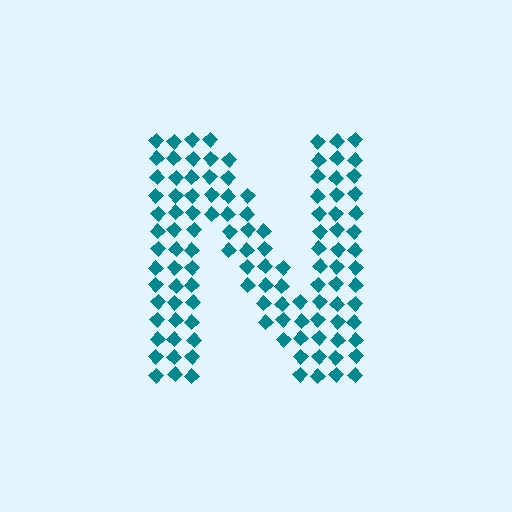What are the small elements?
The small elements are diamonds.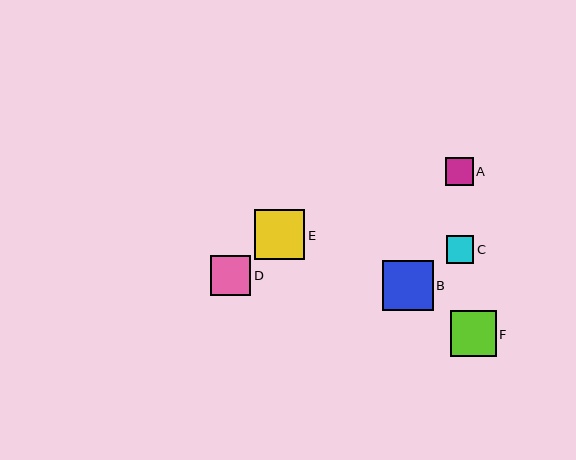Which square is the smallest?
Square A is the smallest with a size of approximately 27 pixels.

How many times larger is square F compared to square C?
Square F is approximately 1.7 times the size of square C.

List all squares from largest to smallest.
From largest to smallest: E, B, F, D, C, A.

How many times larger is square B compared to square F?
Square B is approximately 1.1 times the size of square F.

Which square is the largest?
Square E is the largest with a size of approximately 50 pixels.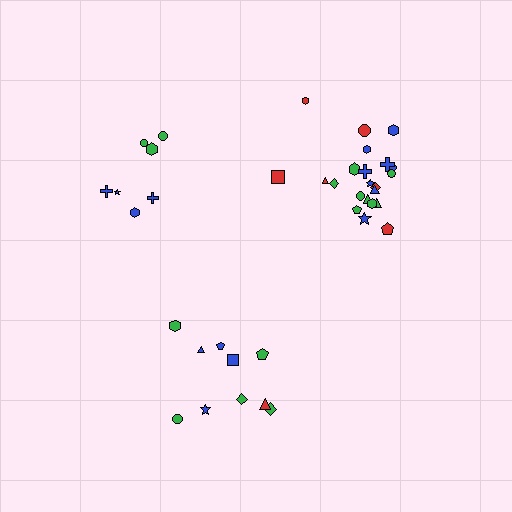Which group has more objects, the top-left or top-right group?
The top-right group.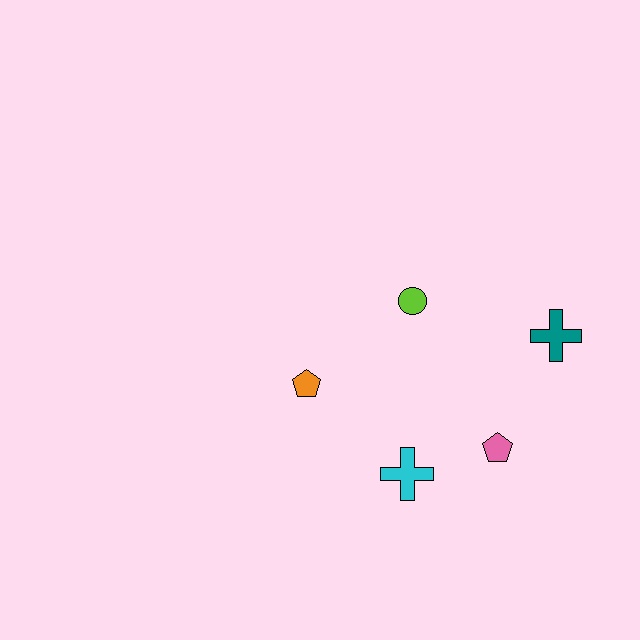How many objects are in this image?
There are 5 objects.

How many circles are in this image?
There is 1 circle.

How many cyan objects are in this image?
There is 1 cyan object.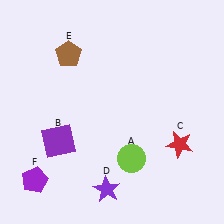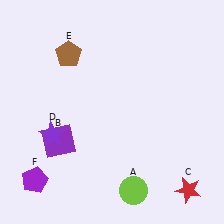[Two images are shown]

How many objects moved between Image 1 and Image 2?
3 objects moved between the two images.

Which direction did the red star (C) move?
The red star (C) moved down.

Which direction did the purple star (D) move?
The purple star (D) moved left.